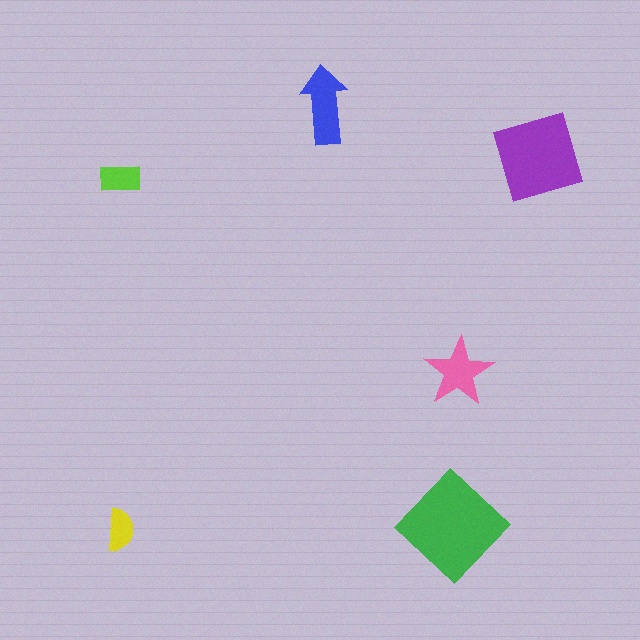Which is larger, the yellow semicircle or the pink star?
The pink star.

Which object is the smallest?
The yellow semicircle.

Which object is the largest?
The green diamond.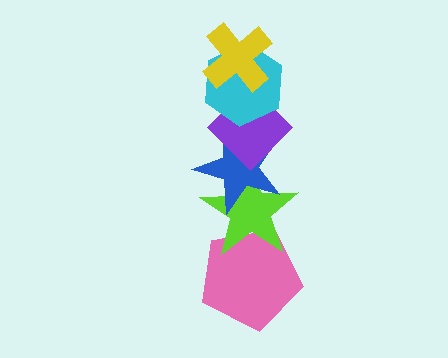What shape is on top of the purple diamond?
The cyan hexagon is on top of the purple diamond.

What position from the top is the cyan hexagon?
The cyan hexagon is 2nd from the top.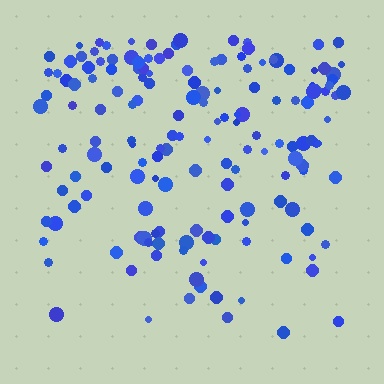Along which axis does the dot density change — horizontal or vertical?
Vertical.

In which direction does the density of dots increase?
From bottom to top, with the top side densest.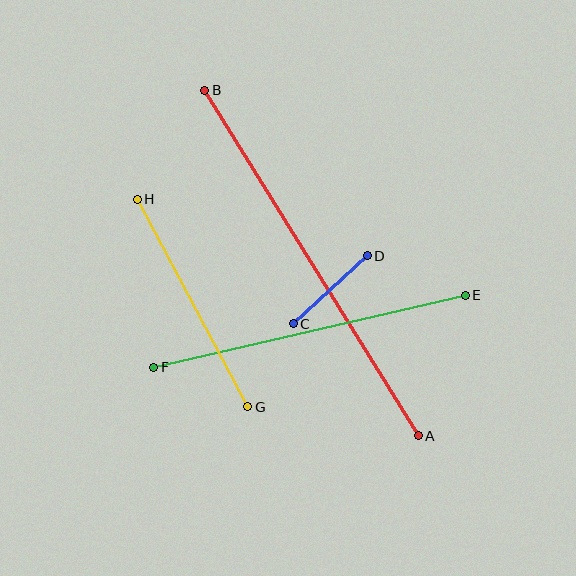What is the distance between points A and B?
The distance is approximately 406 pixels.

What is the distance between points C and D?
The distance is approximately 101 pixels.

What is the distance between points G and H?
The distance is approximately 235 pixels.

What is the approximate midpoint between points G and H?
The midpoint is at approximately (193, 303) pixels.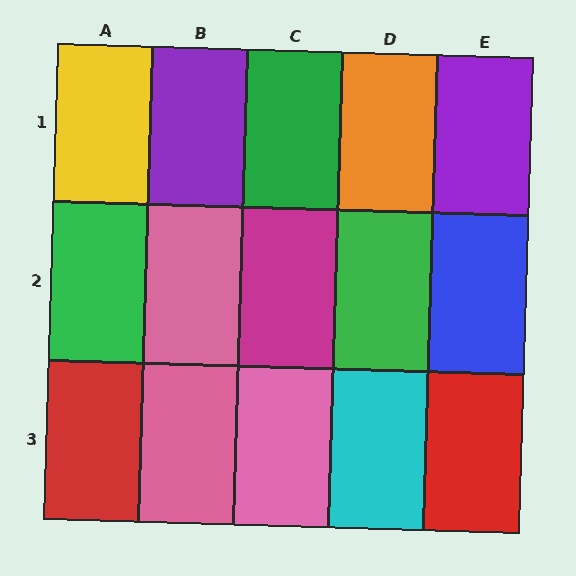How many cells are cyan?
1 cell is cyan.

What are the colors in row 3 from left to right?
Red, pink, pink, cyan, red.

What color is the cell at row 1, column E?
Purple.